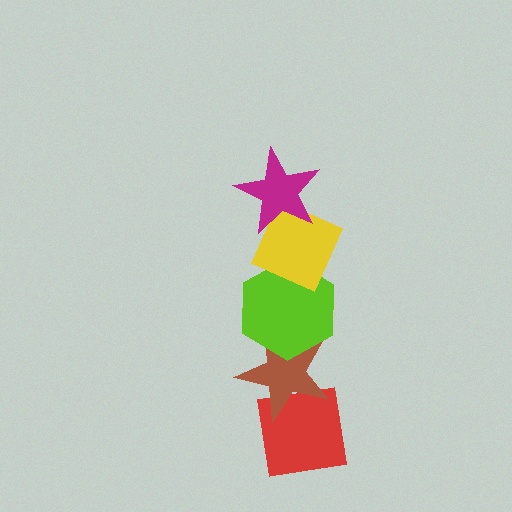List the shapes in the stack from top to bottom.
From top to bottom: the magenta star, the yellow diamond, the lime hexagon, the brown star, the red square.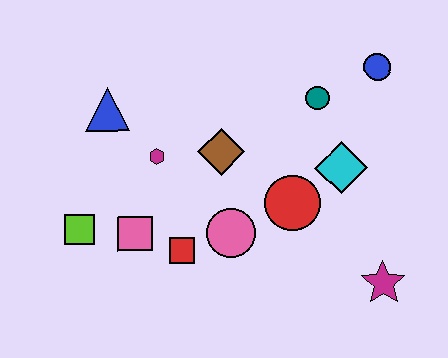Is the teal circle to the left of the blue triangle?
No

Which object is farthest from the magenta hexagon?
The magenta star is farthest from the magenta hexagon.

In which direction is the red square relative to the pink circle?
The red square is to the left of the pink circle.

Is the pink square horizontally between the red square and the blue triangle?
Yes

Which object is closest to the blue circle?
The teal circle is closest to the blue circle.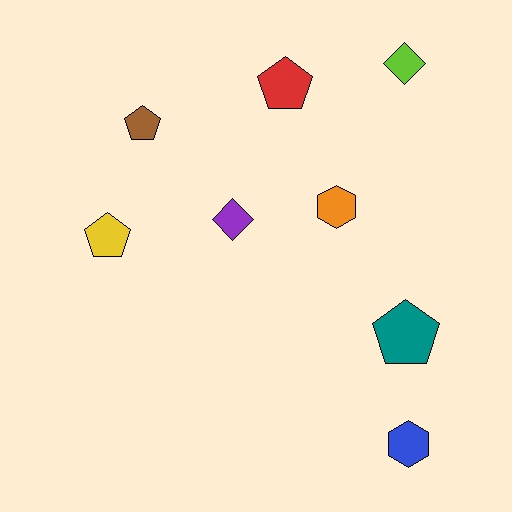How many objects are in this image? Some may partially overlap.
There are 8 objects.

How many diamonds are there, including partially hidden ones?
There are 2 diamonds.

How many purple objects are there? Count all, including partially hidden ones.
There is 1 purple object.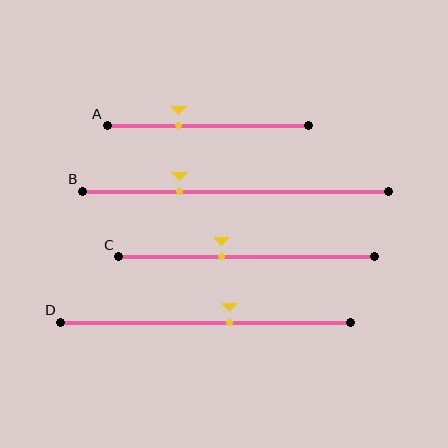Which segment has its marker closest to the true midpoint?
Segment D has its marker closest to the true midpoint.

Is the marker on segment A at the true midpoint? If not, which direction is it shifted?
No, the marker on segment A is shifted to the left by about 14% of the segment length.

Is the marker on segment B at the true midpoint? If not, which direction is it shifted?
No, the marker on segment B is shifted to the left by about 18% of the segment length.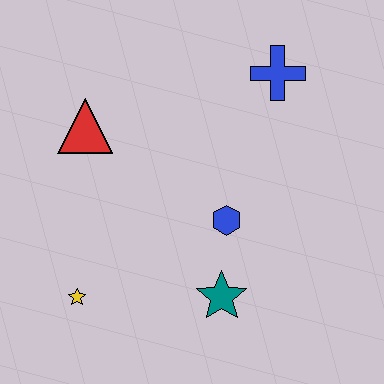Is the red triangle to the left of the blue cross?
Yes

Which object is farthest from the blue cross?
The yellow star is farthest from the blue cross.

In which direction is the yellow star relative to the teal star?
The yellow star is to the left of the teal star.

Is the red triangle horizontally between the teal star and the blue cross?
No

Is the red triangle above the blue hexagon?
Yes